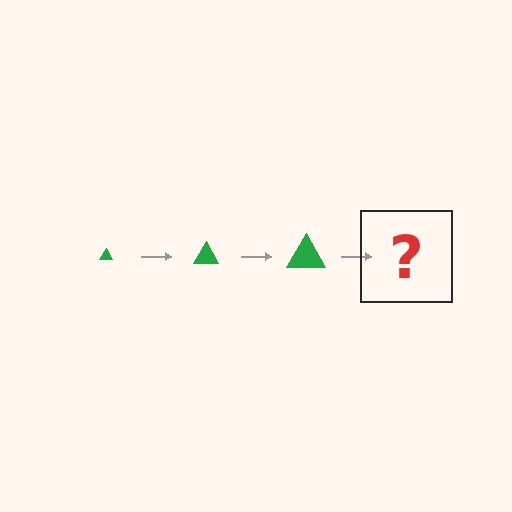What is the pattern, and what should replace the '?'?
The pattern is that the triangle gets progressively larger each step. The '?' should be a green triangle, larger than the previous one.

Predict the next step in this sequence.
The next step is a green triangle, larger than the previous one.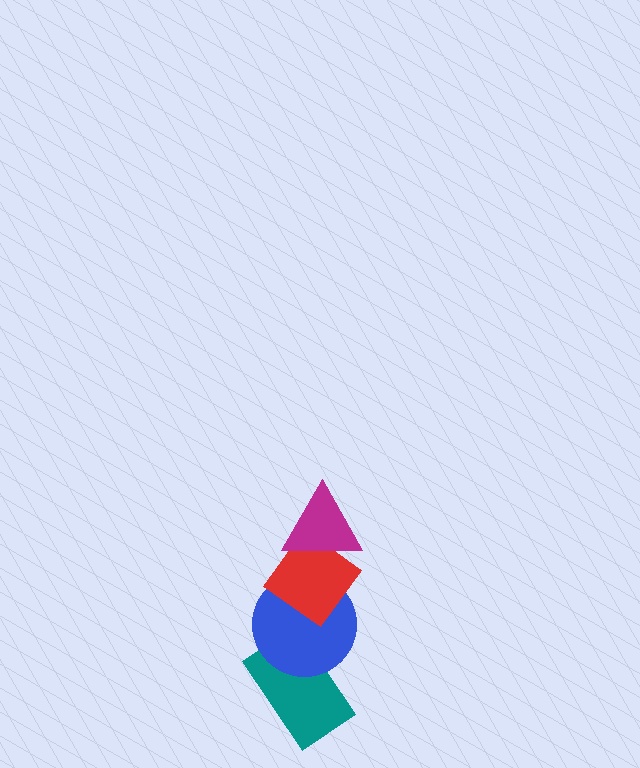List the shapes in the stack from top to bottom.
From top to bottom: the magenta triangle, the red diamond, the blue circle, the teal rectangle.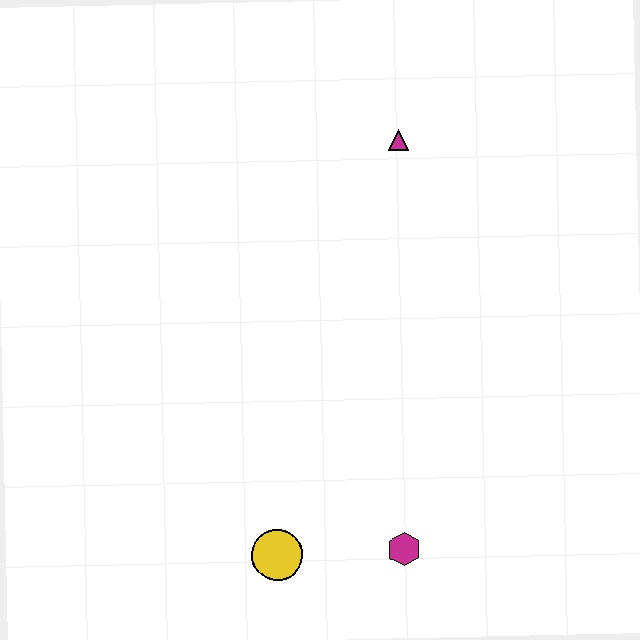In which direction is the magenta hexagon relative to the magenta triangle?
The magenta hexagon is below the magenta triangle.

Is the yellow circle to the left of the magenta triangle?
Yes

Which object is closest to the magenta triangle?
The magenta hexagon is closest to the magenta triangle.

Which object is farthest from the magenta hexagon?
The magenta triangle is farthest from the magenta hexagon.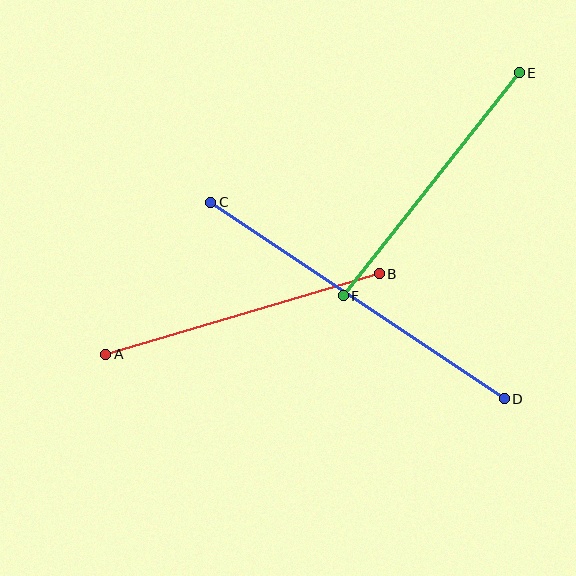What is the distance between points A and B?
The distance is approximately 285 pixels.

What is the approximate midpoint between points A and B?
The midpoint is at approximately (242, 314) pixels.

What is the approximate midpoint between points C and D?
The midpoint is at approximately (358, 301) pixels.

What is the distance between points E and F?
The distance is approximately 284 pixels.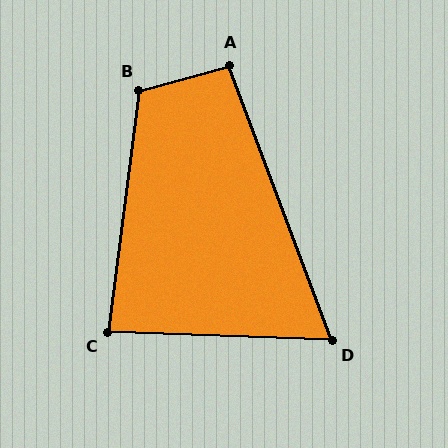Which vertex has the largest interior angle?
B, at approximately 113 degrees.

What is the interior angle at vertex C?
Approximately 85 degrees (acute).